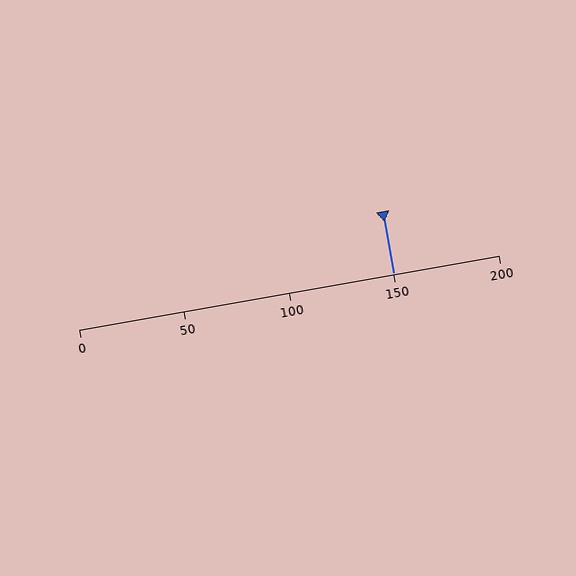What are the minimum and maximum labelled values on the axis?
The axis runs from 0 to 200.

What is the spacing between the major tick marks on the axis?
The major ticks are spaced 50 apart.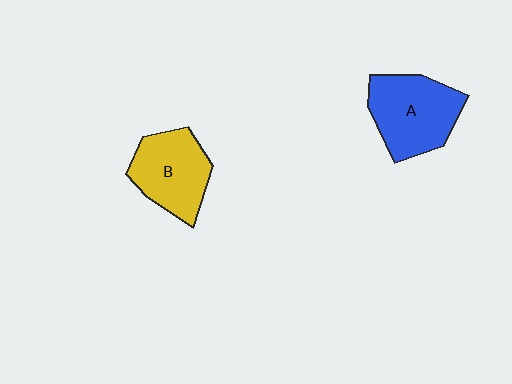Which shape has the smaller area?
Shape B (yellow).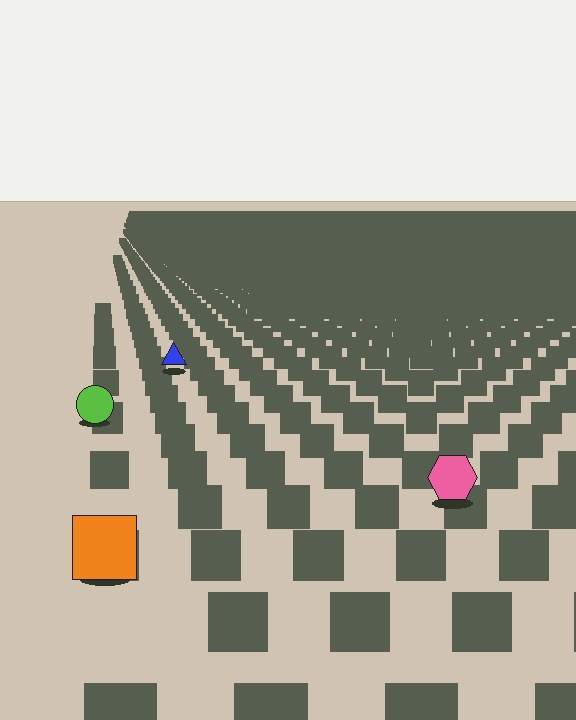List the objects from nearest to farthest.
From nearest to farthest: the orange square, the pink hexagon, the lime circle, the blue triangle.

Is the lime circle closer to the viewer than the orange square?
No. The orange square is closer — you can tell from the texture gradient: the ground texture is coarser near it.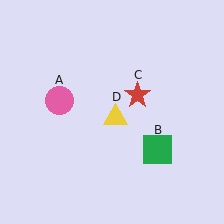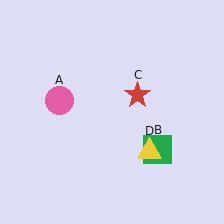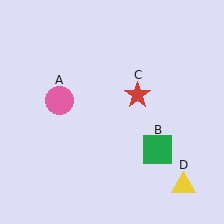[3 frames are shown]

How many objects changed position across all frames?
1 object changed position: yellow triangle (object D).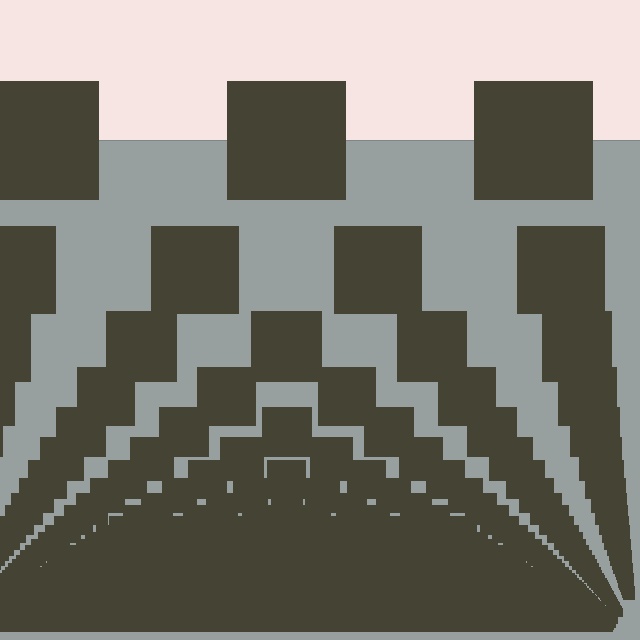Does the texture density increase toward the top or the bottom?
Density increases toward the bottom.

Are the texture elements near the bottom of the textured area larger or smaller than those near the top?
Smaller. The gradient is inverted — elements near the bottom are smaller and denser.